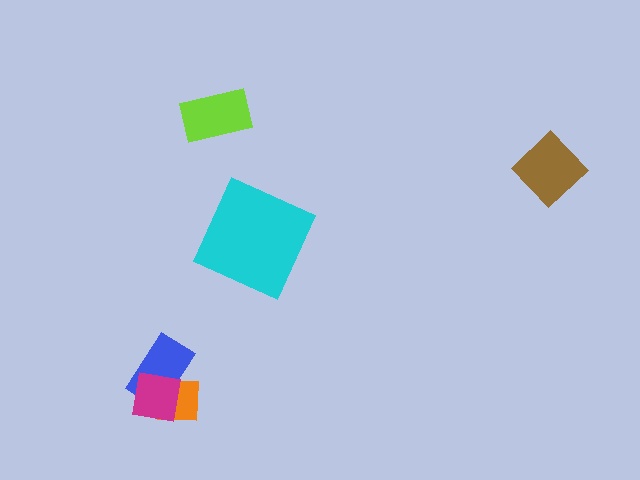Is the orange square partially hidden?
Yes, it is partially covered by another shape.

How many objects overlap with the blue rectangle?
2 objects overlap with the blue rectangle.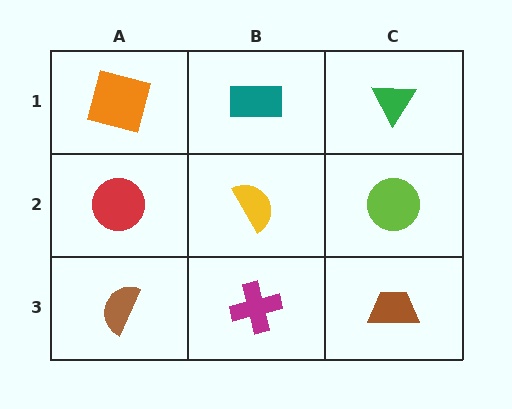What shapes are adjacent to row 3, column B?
A yellow semicircle (row 2, column B), a brown semicircle (row 3, column A), a brown trapezoid (row 3, column C).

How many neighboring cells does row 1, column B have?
3.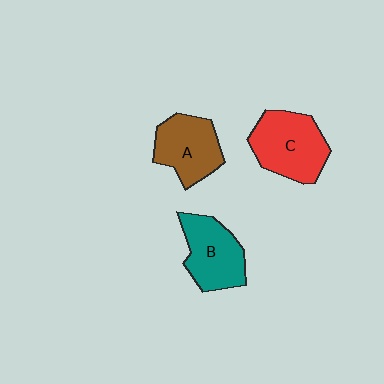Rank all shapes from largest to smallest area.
From largest to smallest: C (red), B (teal), A (brown).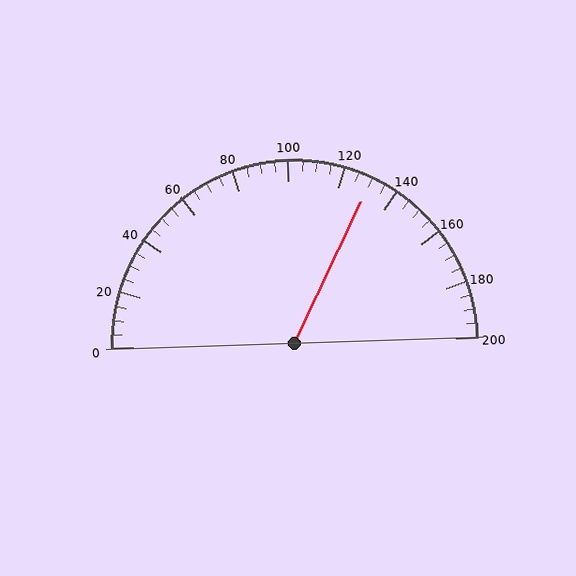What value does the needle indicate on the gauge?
The needle indicates approximately 130.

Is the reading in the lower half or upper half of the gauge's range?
The reading is in the upper half of the range (0 to 200).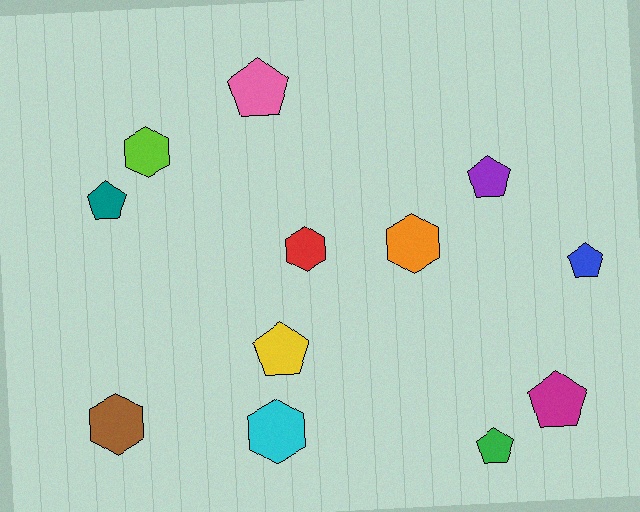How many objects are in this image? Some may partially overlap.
There are 12 objects.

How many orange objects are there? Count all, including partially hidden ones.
There is 1 orange object.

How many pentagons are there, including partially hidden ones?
There are 7 pentagons.